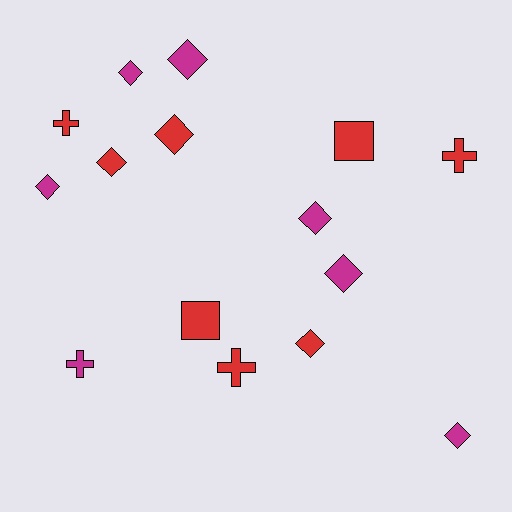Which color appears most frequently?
Red, with 8 objects.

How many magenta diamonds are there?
There are 6 magenta diamonds.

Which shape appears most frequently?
Diamond, with 9 objects.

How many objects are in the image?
There are 15 objects.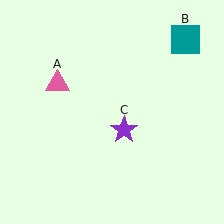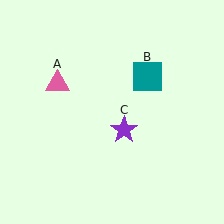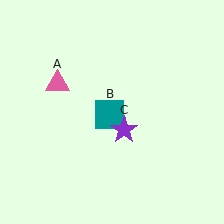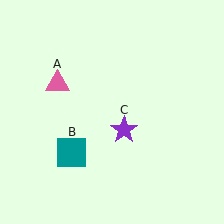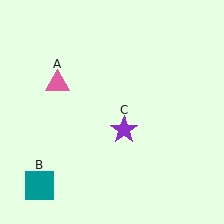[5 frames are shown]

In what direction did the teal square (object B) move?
The teal square (object B) moved down and to the left.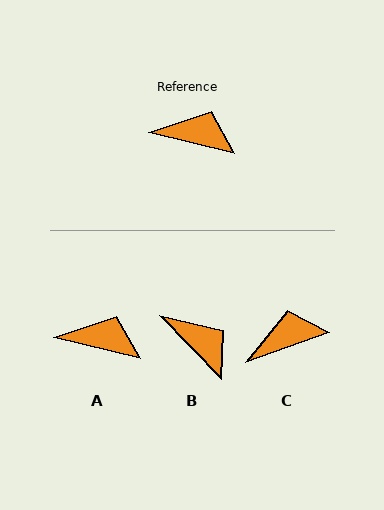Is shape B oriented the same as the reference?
No, it is off by about 32 degrees.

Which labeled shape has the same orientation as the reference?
A.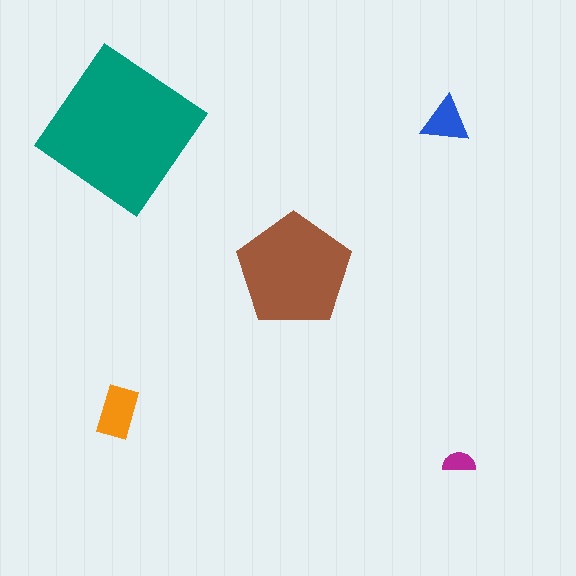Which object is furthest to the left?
The orange rectangle is leftmost.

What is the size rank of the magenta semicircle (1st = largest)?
5th.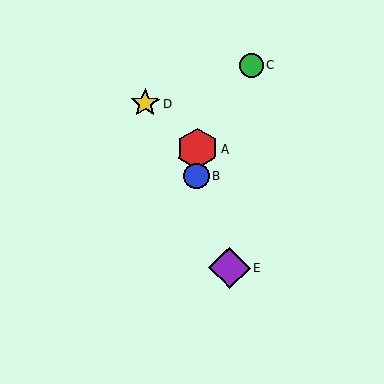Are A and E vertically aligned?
No, A is at x≈197 and E is at x≈229.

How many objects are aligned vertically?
2 objects (A, B) are aligned vertically.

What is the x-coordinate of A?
Object A is at x≈197.